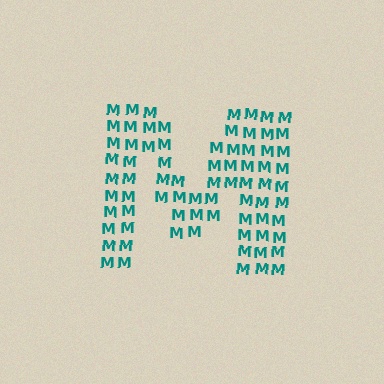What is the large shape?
The large shape is the letter M.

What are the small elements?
The small elements are letter M's.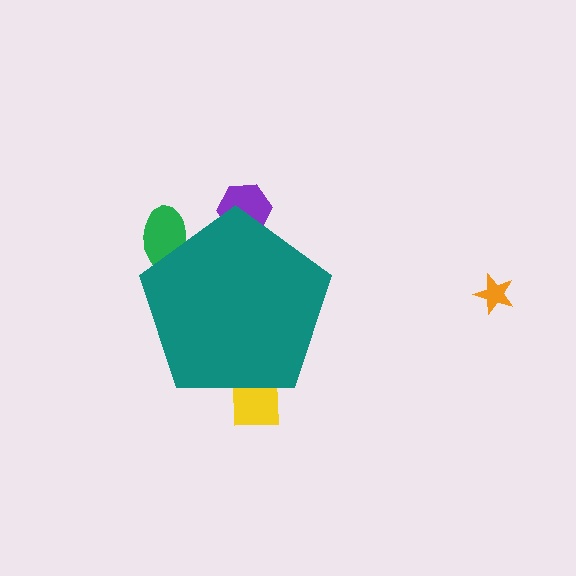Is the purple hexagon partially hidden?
Yes, the purple hexagon is partially hidden behind the teal pentagon.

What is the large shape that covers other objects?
A teal pentagon.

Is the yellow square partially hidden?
Yes, the yellow square is partially hidden behind the teal pentagon.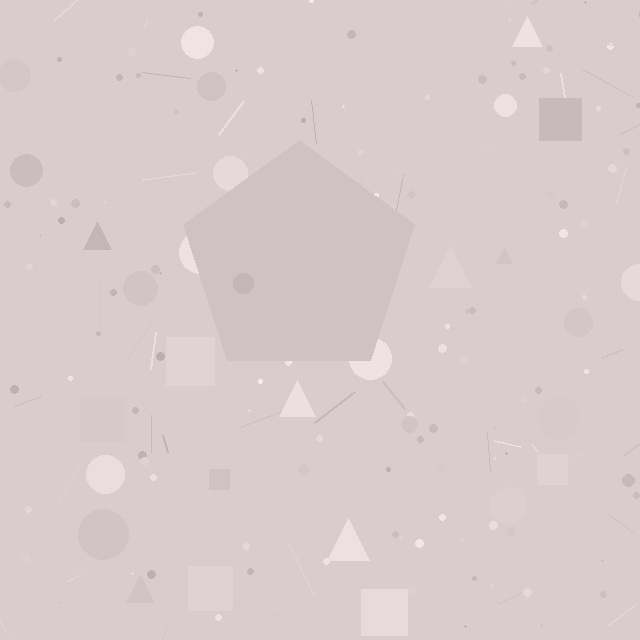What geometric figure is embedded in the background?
A pentagon is embedded in the background.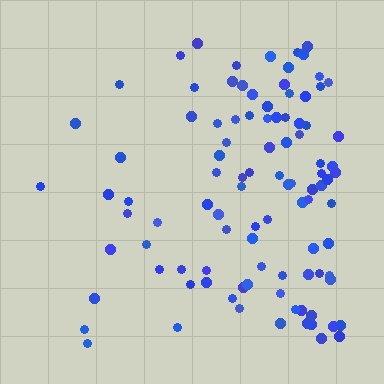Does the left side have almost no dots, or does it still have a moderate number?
Still a moderate number, just noticeably fewer than the right.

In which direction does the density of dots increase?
From left to right, with the right side densest.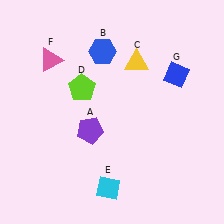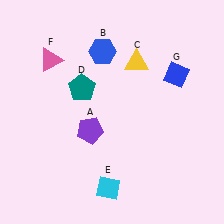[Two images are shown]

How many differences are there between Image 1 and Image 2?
There is 1 difference between the two images.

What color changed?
The pentagon (D) changed from lime in Image 1 to teal in Image 2.